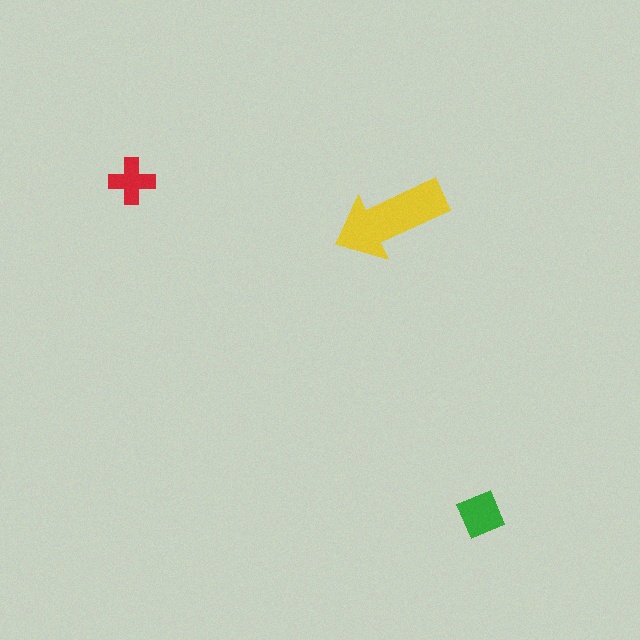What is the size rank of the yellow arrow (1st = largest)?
1st.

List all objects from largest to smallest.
The yellow arrow, the green square, the red cross.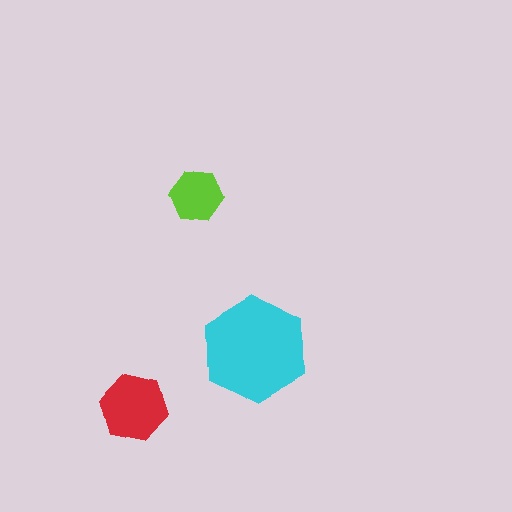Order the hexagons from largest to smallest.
the cyan one, the red one, the lime one.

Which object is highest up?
The lime hexagon is topmost.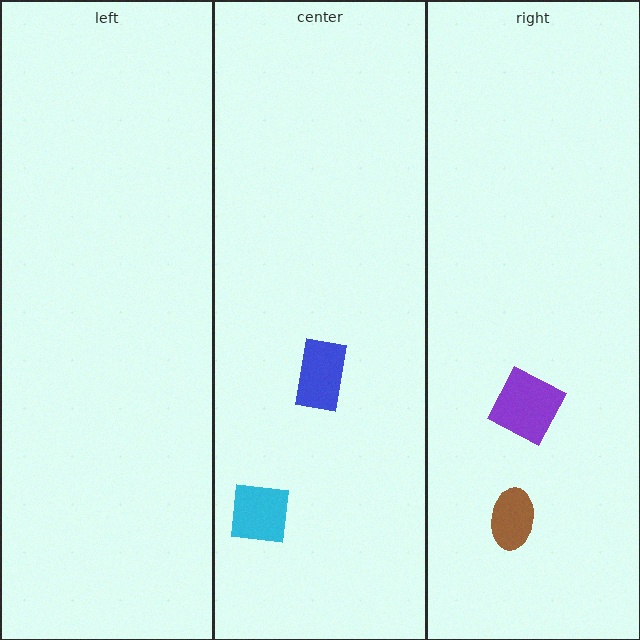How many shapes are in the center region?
2.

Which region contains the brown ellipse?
The right region.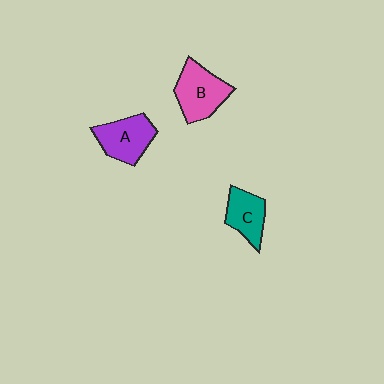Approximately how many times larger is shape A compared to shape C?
Approximately 1.2 times.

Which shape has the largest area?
Shape B (pink).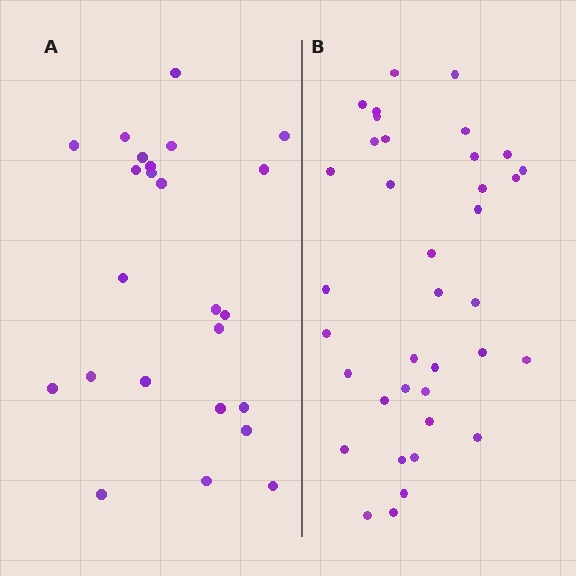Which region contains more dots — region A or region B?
Region B (the right region) has more dots.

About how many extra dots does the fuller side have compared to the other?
Region B has approximately 15 more dots than region A.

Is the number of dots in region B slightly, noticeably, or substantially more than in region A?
Region B has substantially more. The ratio is roughly 1.5 to 1.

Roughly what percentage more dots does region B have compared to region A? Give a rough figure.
About 55% more.